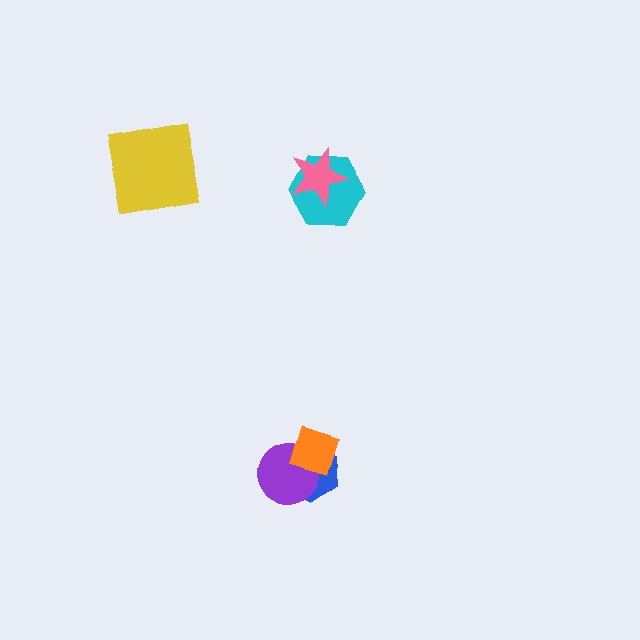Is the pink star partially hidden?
No, no other shape covers it.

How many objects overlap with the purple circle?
2 objects overlap with the purple circle.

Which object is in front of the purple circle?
The orange diamond is in front of the purple circle.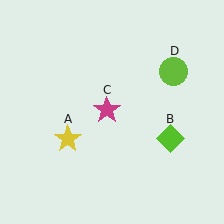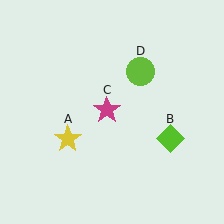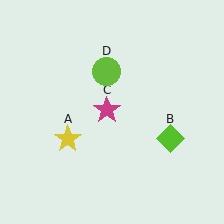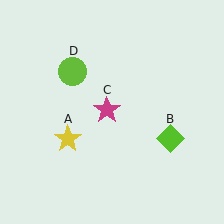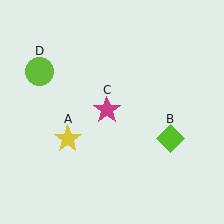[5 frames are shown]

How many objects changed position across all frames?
1 object changed position: lime circle (object D).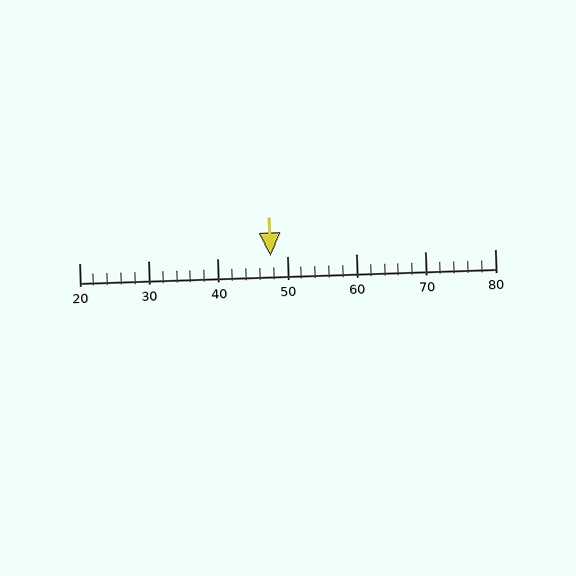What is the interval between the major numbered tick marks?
The major tick marks are spaced 10 units apart.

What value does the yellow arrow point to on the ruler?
The yellow arrow points to approximately 48.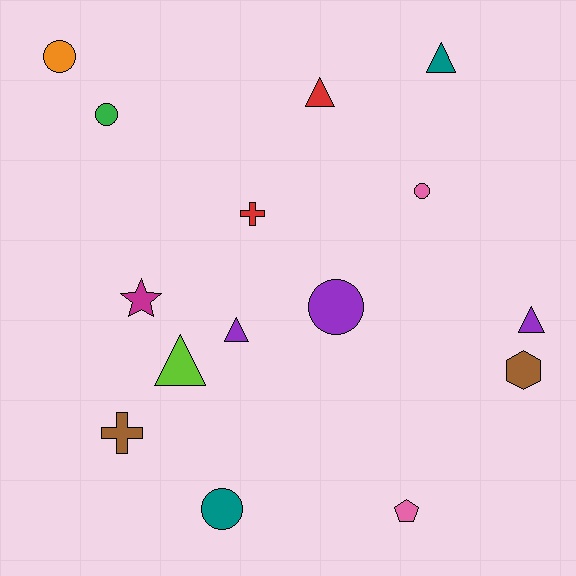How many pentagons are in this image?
There is 1 pentagon.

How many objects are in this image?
There are 15 objects.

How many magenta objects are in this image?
There is 1 magenta object.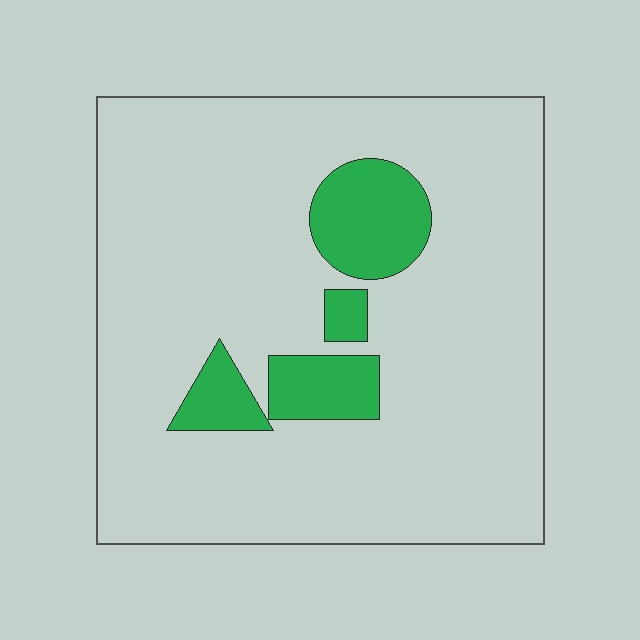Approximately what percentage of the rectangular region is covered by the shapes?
Approximately 15%.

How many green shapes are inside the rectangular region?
4.